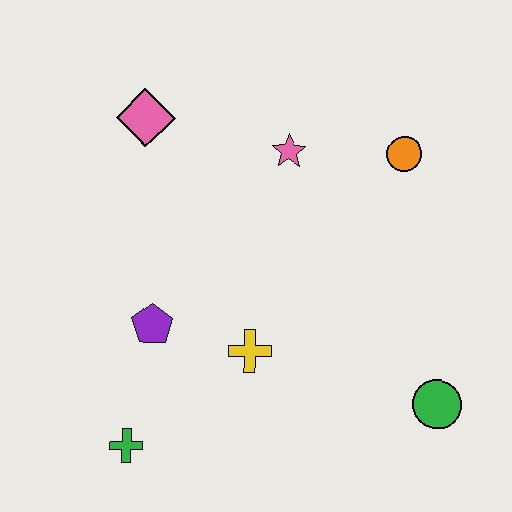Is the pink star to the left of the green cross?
No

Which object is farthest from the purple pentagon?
The orange circle is farthest from the purple pentagon.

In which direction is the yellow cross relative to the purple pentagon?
The yellow cross is to the right of the purple pentagon.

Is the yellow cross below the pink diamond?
Yes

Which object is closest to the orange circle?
The pink star is closest to the orange circle.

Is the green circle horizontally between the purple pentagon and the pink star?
No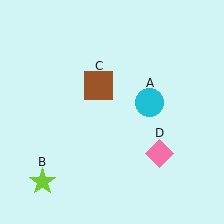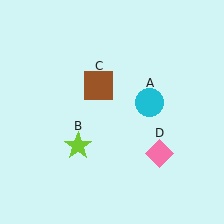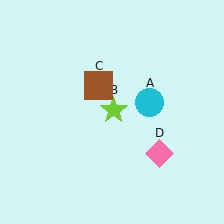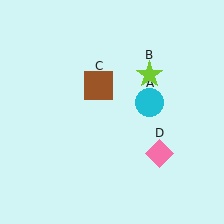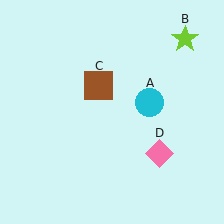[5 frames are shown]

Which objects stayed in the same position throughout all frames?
Cyan circle (object A) and brown square (object C) and pink diamond (object D) remained stationary.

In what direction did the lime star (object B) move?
The lime star (object B) moved up and to the right.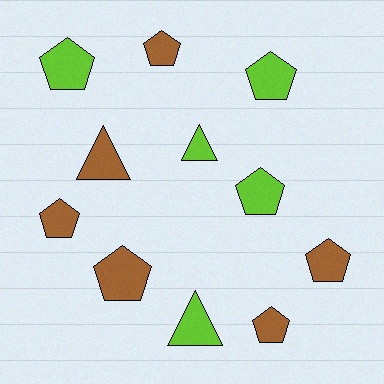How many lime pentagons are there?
There are 3 lime pentagons.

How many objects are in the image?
There are 11 objects.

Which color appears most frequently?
Brown, with 6 objects.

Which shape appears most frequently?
Pentagon, with 8 objects.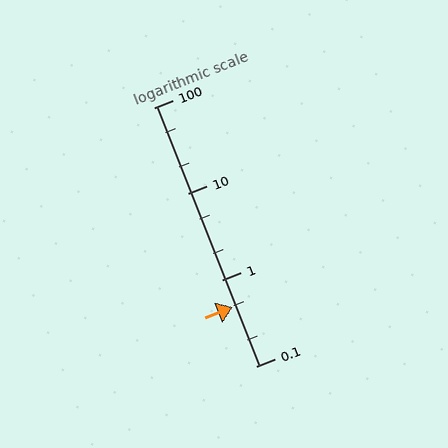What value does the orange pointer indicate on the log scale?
The pointer indicates approximately 0.48.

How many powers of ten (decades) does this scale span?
The scale spans 3 decades, from 0.1 to 100.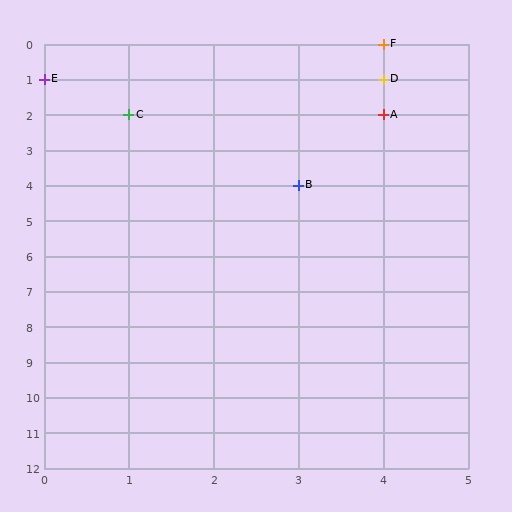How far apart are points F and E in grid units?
Points F and E are 4 columns and 1 row apart (about 4.1 grid units diagonally).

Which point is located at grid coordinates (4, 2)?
Point A is at (4, 2).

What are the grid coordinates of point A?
Point A is at grid coordinates (4, 2).